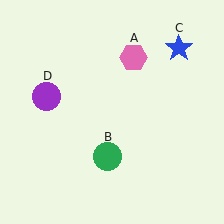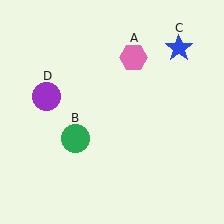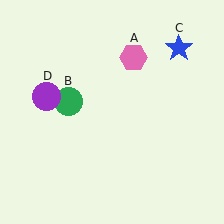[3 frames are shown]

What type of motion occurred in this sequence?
The green circle (object B) rotated clockwise around the center of the scene.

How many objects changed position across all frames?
1 object changed position: green circle (object B).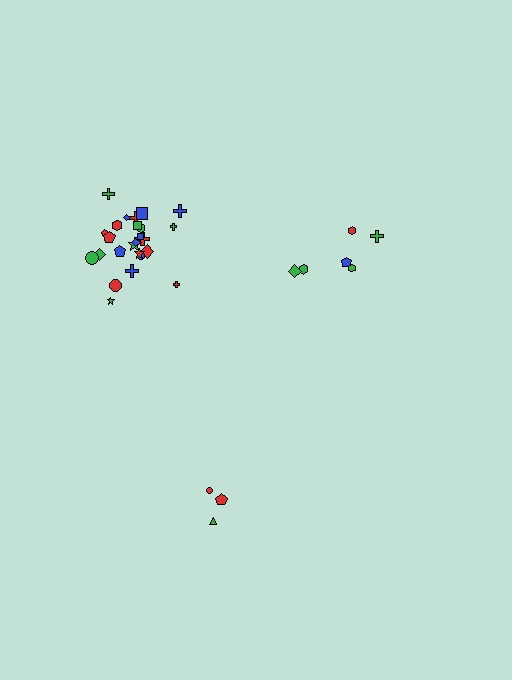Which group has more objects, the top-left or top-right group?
The top-left group.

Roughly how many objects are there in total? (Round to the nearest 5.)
Roughly 35 objects in total.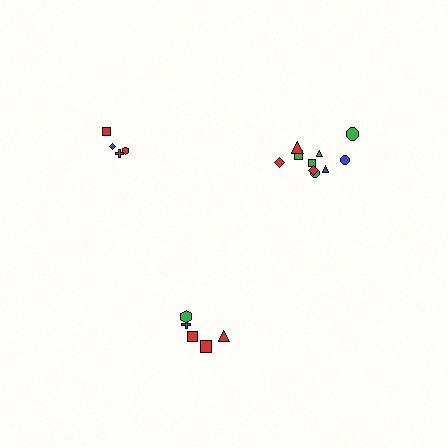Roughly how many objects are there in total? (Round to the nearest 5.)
Roughly 20 objects in total.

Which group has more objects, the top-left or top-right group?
The top-right group.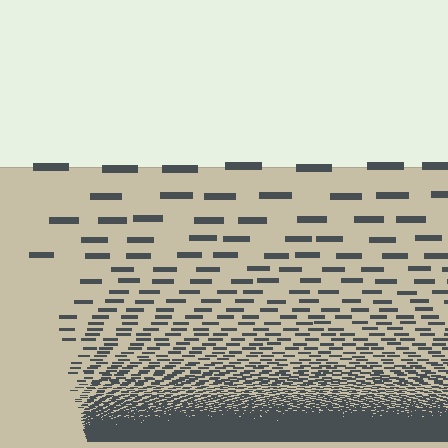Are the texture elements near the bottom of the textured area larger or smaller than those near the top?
Smaller. The gradient is inverted — elements near the bottom are smaller and denser.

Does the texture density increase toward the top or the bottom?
Density increases toward the bottom.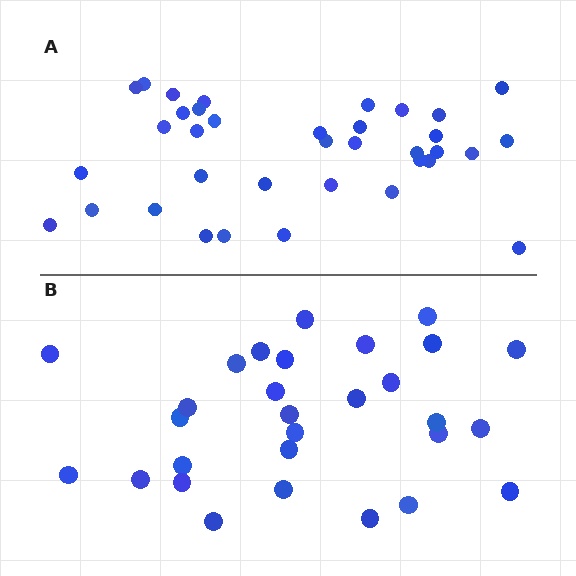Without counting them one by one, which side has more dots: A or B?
Region A (the top region) has more dots.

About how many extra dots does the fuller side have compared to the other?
Region A has roughly 8 or so more dots than region B.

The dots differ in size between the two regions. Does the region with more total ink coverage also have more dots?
No. Region B has more total ink coverage because its dots are larger, but region A actually contains more individual dots. Total area can be misleading — the number of items is what matters here.